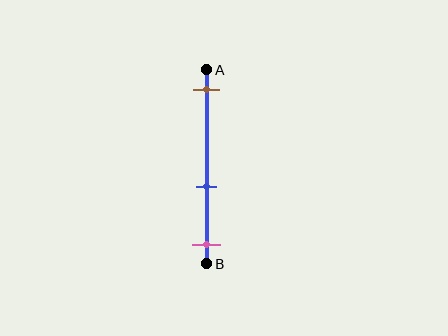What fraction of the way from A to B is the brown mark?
The brown mark is approximately 10% (0.1) of the way from A to B.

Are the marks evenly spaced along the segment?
No, the marks are not evenly spaced.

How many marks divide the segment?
There are 3 marks dividing the segment.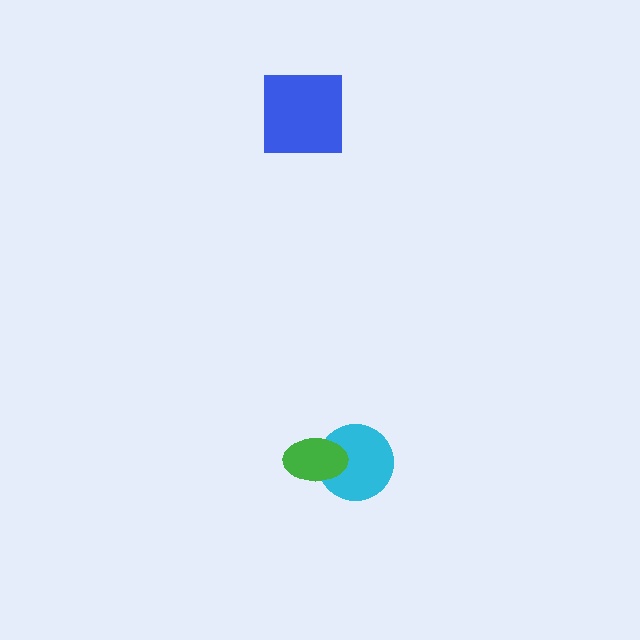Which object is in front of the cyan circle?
The green ellipse is in front of the cyan circle.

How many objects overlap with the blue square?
0 objects overlap with the blue square.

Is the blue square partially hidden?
No, no other shape covers it.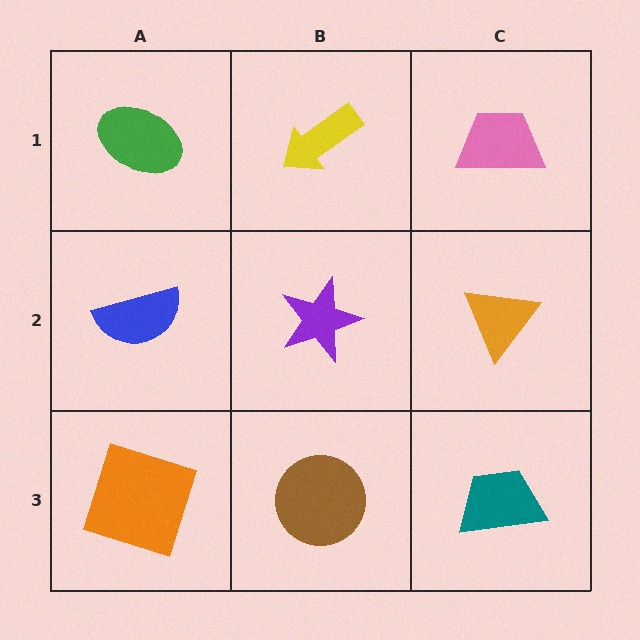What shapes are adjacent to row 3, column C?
An orange triangle (row 2, column C), a brown circle (row 3, column B).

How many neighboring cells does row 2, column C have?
3.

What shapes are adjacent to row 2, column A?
A green ellipse (row 1, column A), an orange square (row 3, column A), a purple star (row 2, column B).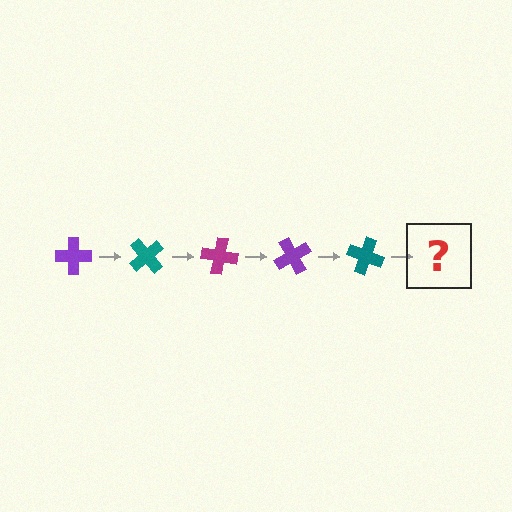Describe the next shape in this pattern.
It should be a magenta cross, rotated 250 degrees from the start.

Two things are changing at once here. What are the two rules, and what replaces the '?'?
The two rules are that it rotates 50 degrees each step and the color cycles through purple, teal, and magenta. The '?' should be a magenta cross, rotated 250 degrees from the start.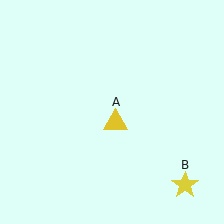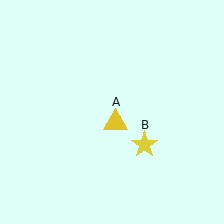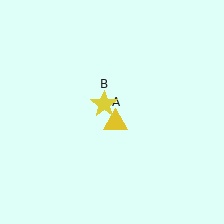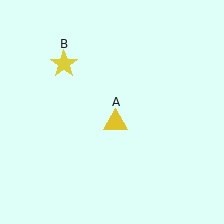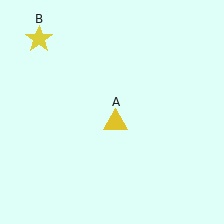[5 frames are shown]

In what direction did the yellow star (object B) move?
The yellow star (object B) moved up and to the left.